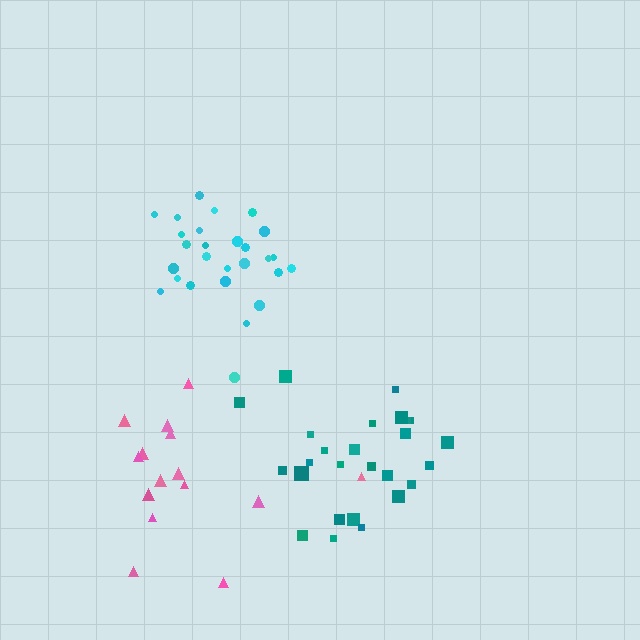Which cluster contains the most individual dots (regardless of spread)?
Cyan (27).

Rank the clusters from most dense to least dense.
cyan, teal, pink.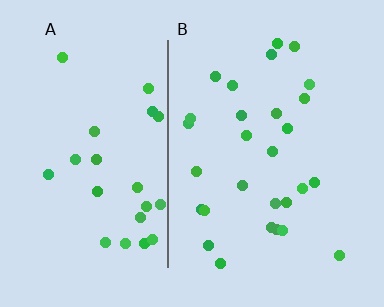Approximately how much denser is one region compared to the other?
Approximately 1.2× — region B over region A.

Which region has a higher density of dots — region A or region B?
B (the right).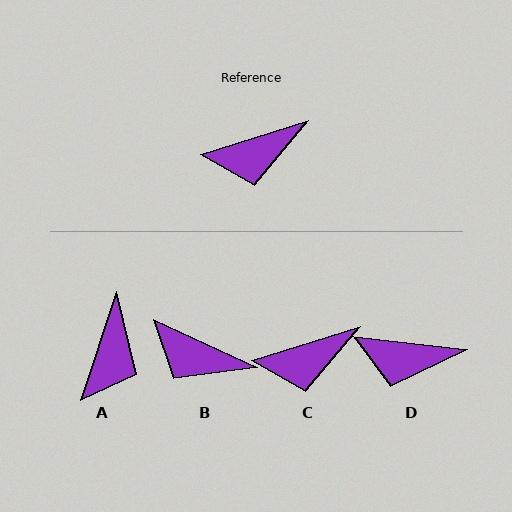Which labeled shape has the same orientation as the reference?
C.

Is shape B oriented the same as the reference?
No, it is off by about 43 degrees.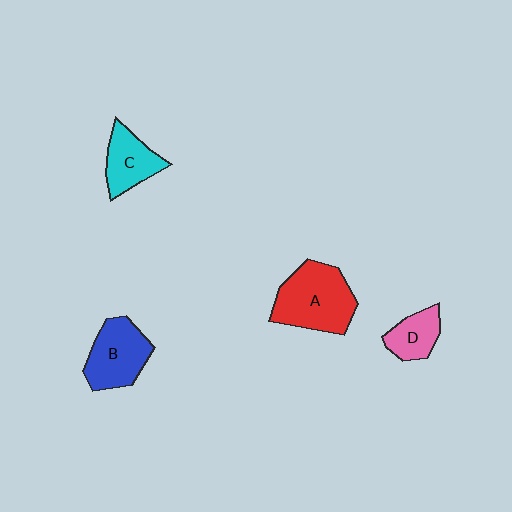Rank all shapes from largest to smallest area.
From largest to smallest: A (red), B (blue), C (cyan), D (pink).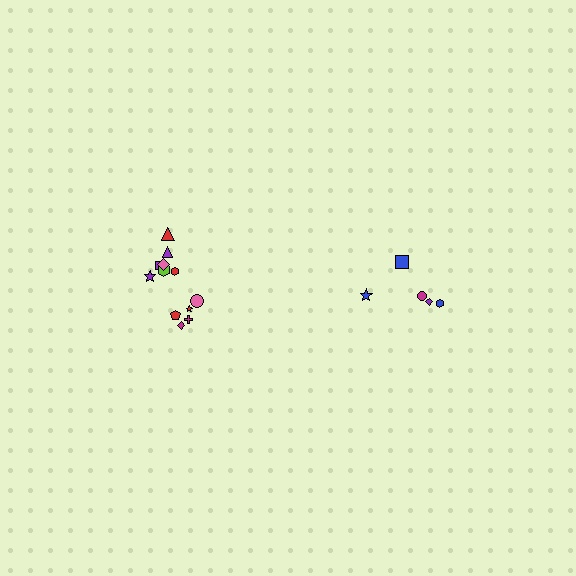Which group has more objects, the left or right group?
The left group.